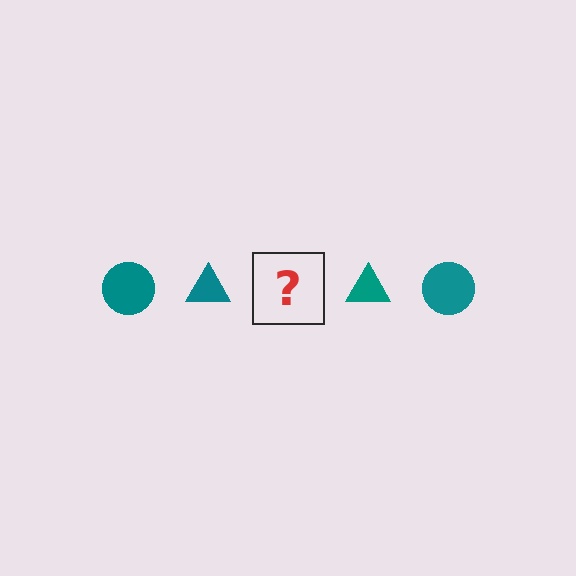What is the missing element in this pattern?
The missing element is a teal circle.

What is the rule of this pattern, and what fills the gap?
The rule is that the pattern cycles through circle, triangle shapes in teal. The gap should be filled with a teal circle.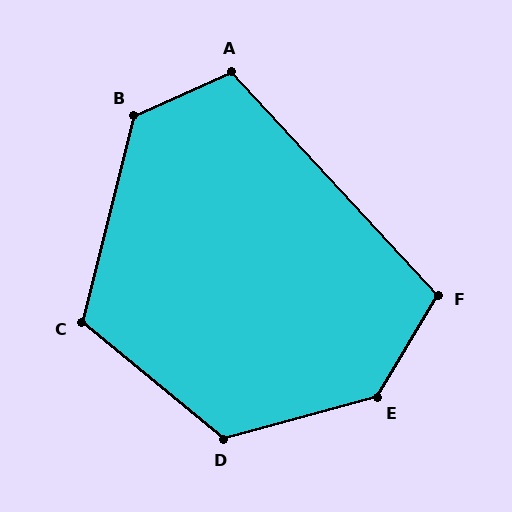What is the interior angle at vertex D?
Approximately 125 degrees (obtuse).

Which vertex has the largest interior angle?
E, at approximately 136 degrees.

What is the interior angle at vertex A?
Approximately 108 degrees (obtuse).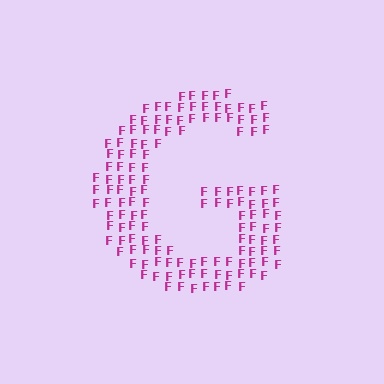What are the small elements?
The small elements are letter F's.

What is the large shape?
The large shape is the letter G.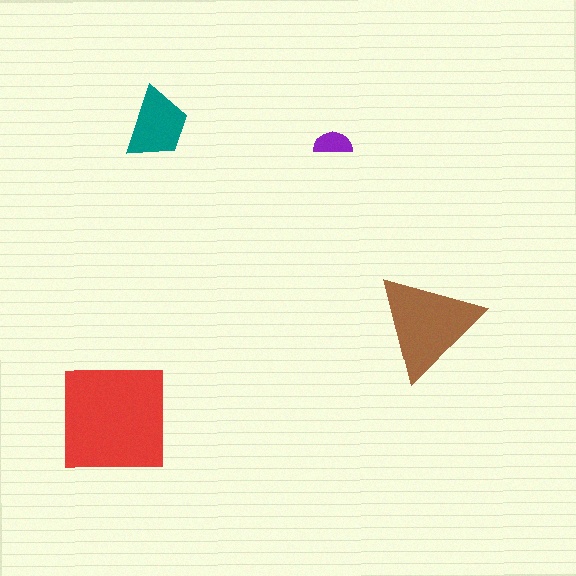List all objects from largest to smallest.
The red square, the brown triangle, the teal trapezoid, the purple semicircle.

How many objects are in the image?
There are 4 objects in the image.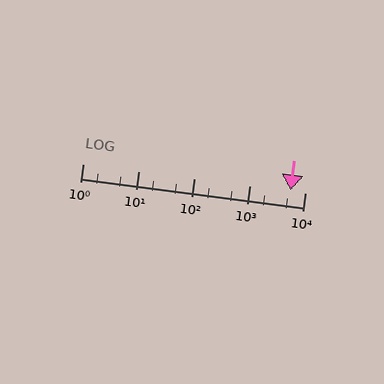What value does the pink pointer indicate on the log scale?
The pointer indicates approximately 5500.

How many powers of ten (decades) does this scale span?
The scale spans 4 decades, from 1 to 10000.